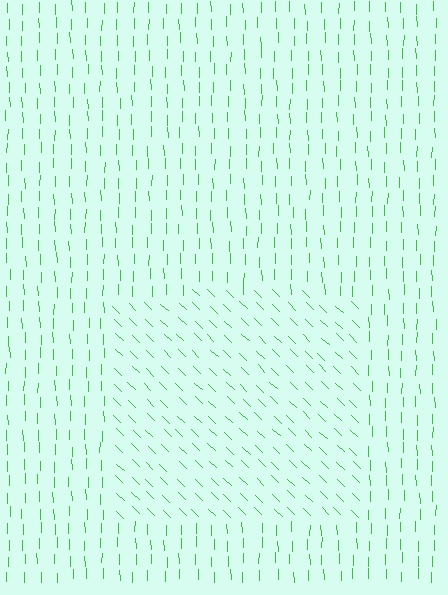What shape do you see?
I see a rectangle.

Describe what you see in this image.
The image is filled with small green line segments. A rectangle region in the image has lines oriented differently from the surrounding lines, creating a visible texture boundary.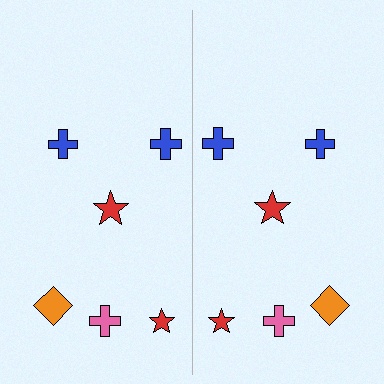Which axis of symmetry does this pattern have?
The pattern has a vertical axis of symmetry running through the center of the image.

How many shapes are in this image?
There are 12 shapes in this image.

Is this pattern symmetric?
Yes, this pattern has bilateral (reflection) symmetry.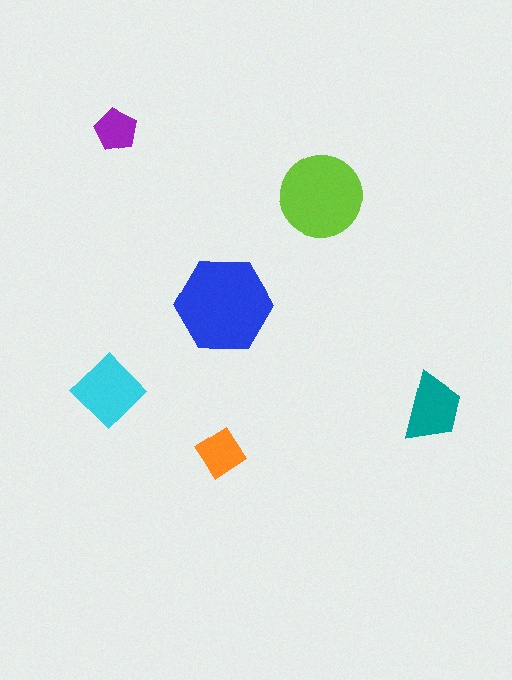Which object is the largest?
The blue hexagon.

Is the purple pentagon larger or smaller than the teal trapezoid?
Smaller.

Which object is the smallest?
The purple pentagon.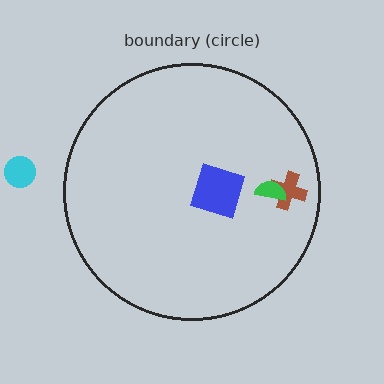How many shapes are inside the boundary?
3 inside, 1 outside.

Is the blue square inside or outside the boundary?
Inside.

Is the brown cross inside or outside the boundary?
Inside.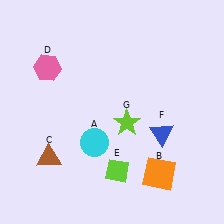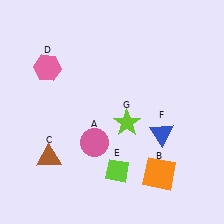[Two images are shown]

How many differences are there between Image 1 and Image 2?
There is 1 difference between the two images.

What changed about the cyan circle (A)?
In Image 1, A is cyan. In Image 2, it changed to pink.